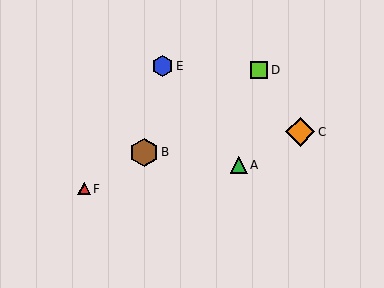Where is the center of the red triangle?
The center of the red triangle is at (84, 189).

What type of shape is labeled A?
Shape A is a green triangle.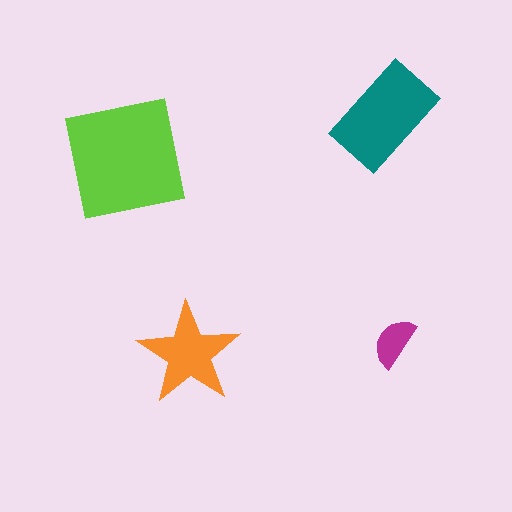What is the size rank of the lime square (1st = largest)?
1st.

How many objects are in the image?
There are 4 objects in the image.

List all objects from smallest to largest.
The magenta semicircle, the orange star, the teal rectangle, the lime square.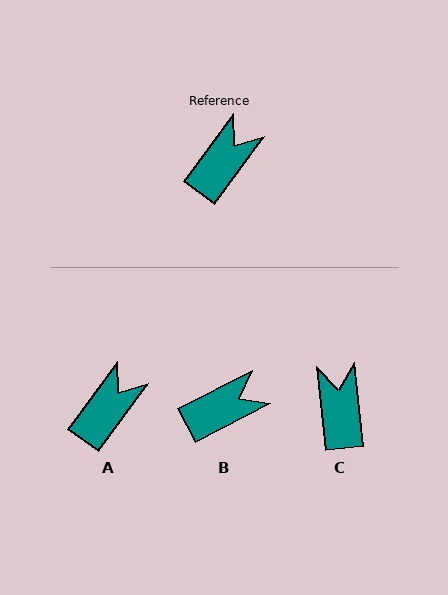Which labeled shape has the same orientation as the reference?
A.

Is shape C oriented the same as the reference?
No, it is off by about 42 degrees.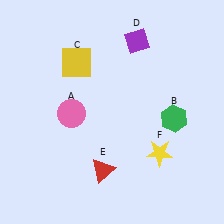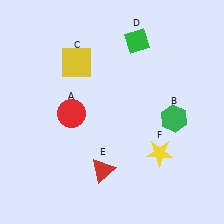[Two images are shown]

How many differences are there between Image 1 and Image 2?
There are 2 differences between the two images.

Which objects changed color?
A changed from pink to red. D changed from purple to green.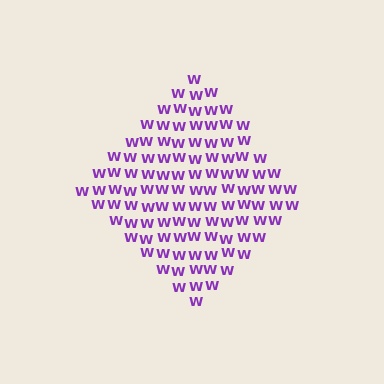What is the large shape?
The large shape is a diamond.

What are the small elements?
The small elements are letter W's.